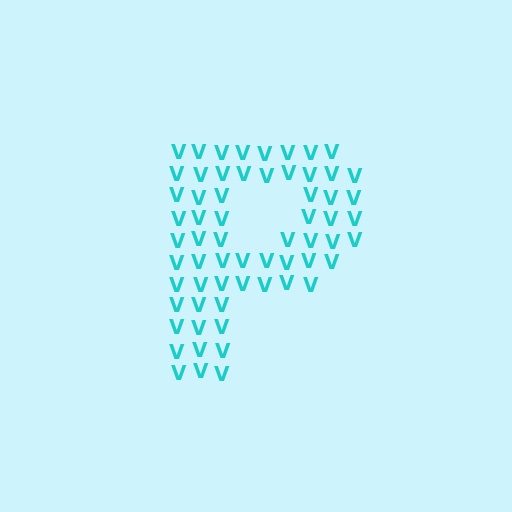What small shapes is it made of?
It is made of small letter V's.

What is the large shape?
The large shape is the letter P.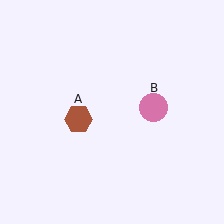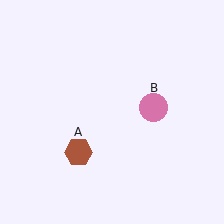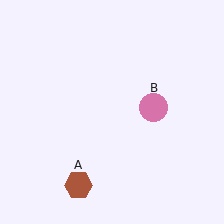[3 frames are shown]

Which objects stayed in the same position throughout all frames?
Pink circle (object B) remained stationary.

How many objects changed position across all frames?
1 object changed position: brown hexagon (object A).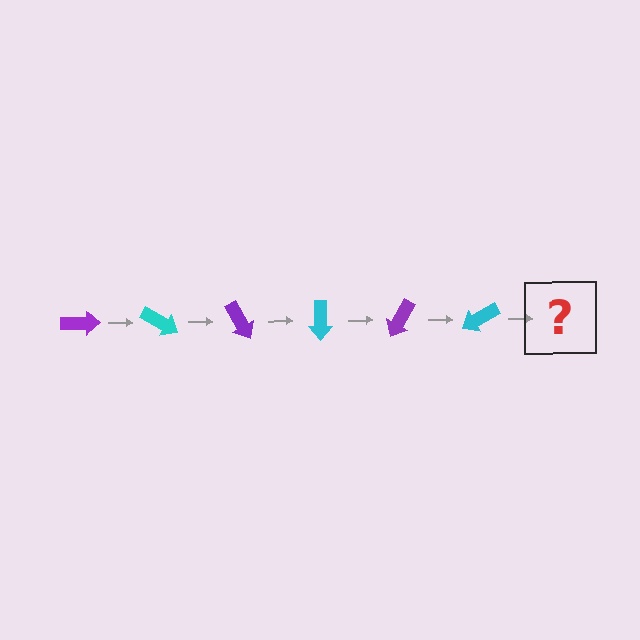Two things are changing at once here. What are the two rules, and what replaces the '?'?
The two rules are that it rotates 30 degrees each step and the color cycles through purple and cyan. The '?' should be a purple arrow, rotated 180 degrees from the start.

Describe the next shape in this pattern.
It should be a purple arrow, rotated 180 degrees from the start.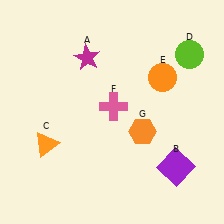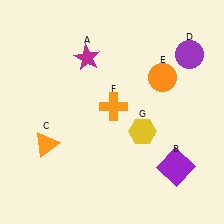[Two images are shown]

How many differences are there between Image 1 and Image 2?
There are 3 differences between the two images.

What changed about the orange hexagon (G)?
In Image 1, G is orange. In Image 2, it changed to yellow.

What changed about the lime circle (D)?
In Image 1, D is lime. In Image 2, it changed to purple.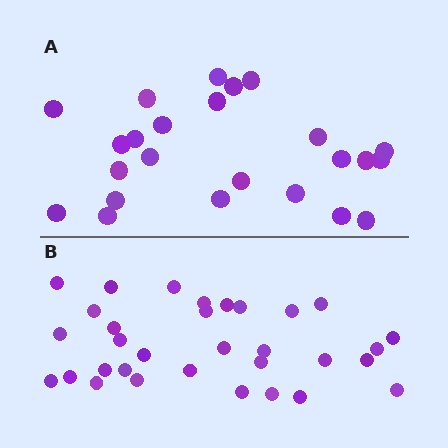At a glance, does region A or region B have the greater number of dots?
Region B (the bottom region) has more dots.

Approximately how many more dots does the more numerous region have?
Region B has roughly 8 or so more dots than region A.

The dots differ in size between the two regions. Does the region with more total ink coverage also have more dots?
No. Region A has more total ink coverage because its dots are larger, but region B actually contains more individual dots. Total area can be misleading — the number of items is what matters here.